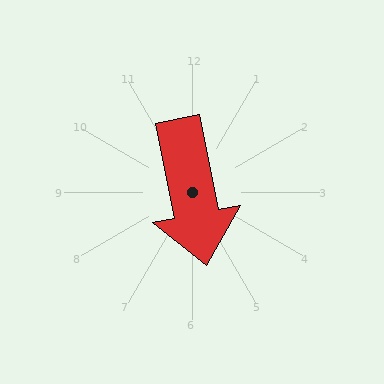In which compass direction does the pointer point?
South.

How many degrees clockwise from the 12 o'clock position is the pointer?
Approximately 169 degrees.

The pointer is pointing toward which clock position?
Roughly 6 o'clock.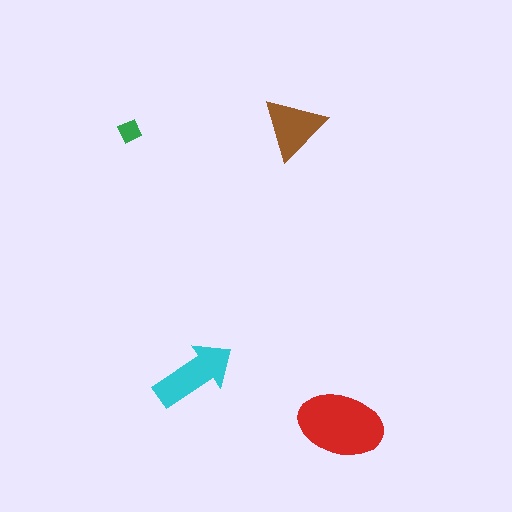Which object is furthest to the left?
The green diamond is leftmost.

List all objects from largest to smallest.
The red ellipse, the cyan arrow, the brown triangle, the green diamond.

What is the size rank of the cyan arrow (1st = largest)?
2nd.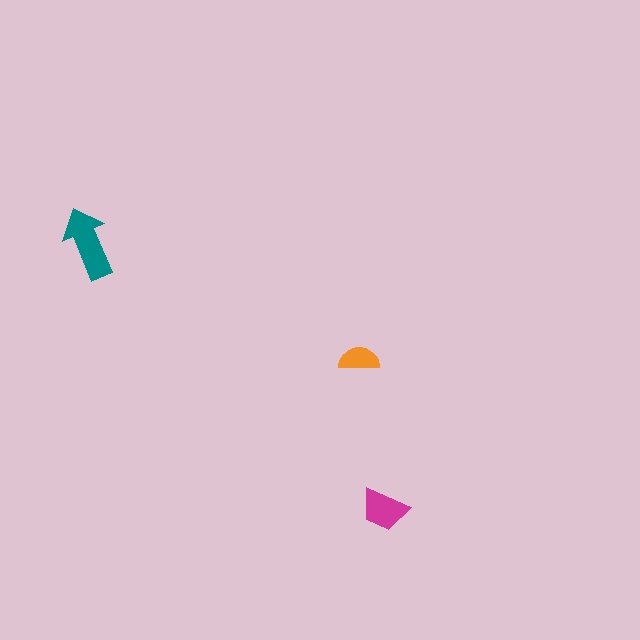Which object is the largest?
The teal arrow.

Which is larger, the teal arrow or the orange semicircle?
The teal arrow.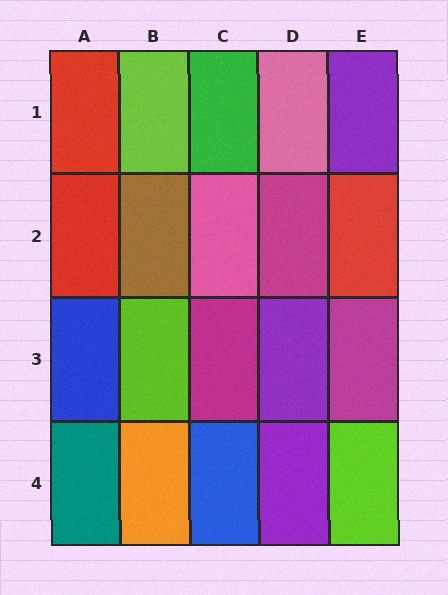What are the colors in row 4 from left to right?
Teal, orange, blue, purple, lime.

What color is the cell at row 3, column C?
Magenta.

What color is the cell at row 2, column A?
Red.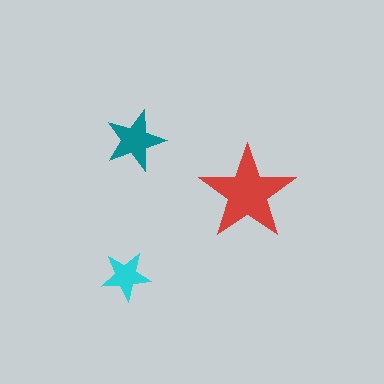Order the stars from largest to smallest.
the red one, the teal one, the cyan one.